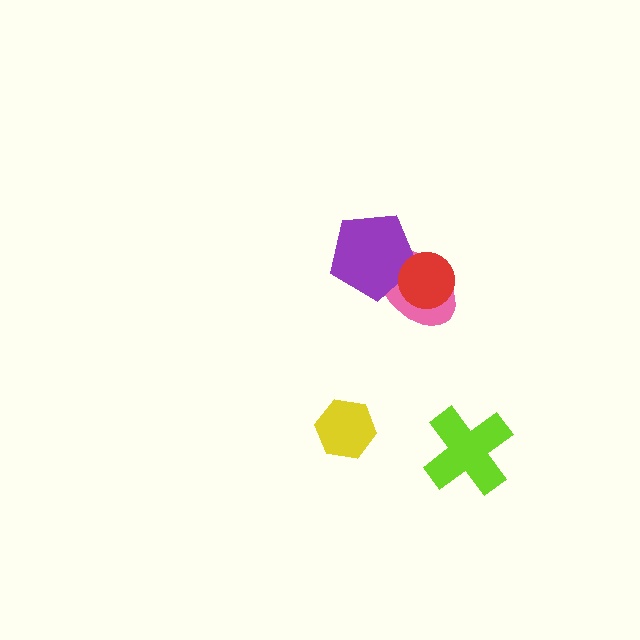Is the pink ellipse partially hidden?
Yes, it is partially covered by another shape.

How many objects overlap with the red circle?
2 objects overlap with the red circle.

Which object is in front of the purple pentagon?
The red circle is in front of the purple pentagon.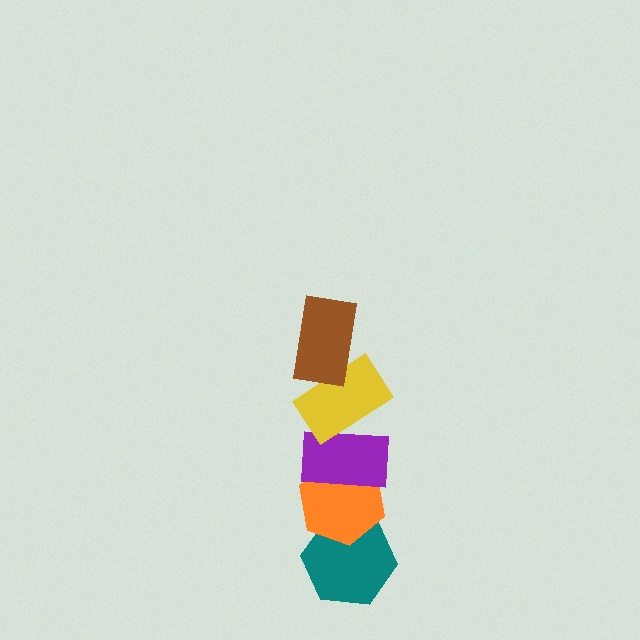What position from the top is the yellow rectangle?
The yellow rectangle is 2nd from the top.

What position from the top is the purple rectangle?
The purple rectangle is 3rd from the top.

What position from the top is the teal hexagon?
The teal hexagon is 5th from the top.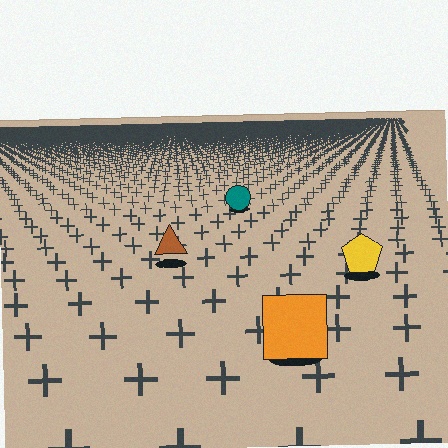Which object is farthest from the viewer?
The teal circle is farthest from the viewer. It appears smaller and the ground texture around it is denser.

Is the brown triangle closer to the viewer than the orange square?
No. The orange square is closer — you can tell from the texture gradient: the ground texture is coarser near it.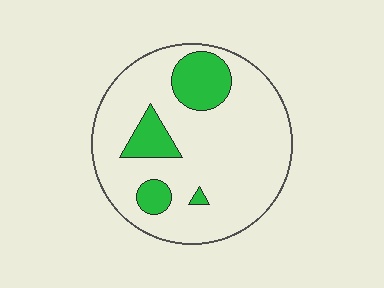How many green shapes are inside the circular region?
4.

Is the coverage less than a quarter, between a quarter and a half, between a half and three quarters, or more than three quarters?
Less than a quarter.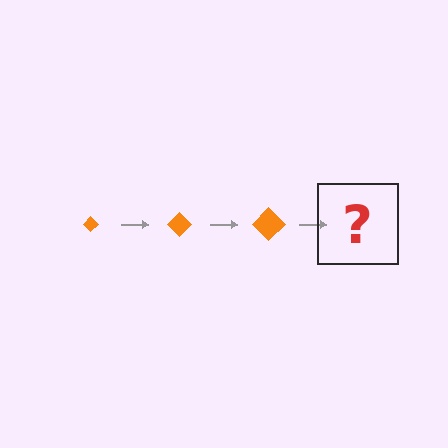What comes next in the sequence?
The next element should be an orange diamond, larger than the previous one.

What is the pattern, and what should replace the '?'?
The pattern is that the diamond gets progressively larger each step. The '?' should be an orange diamond, larger than the previous one.